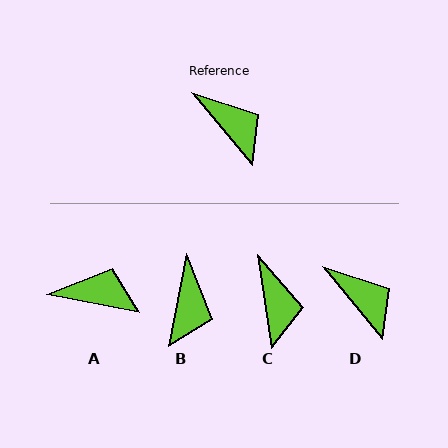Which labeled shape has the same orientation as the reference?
D.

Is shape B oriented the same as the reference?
No, it is off by about 51 degrees.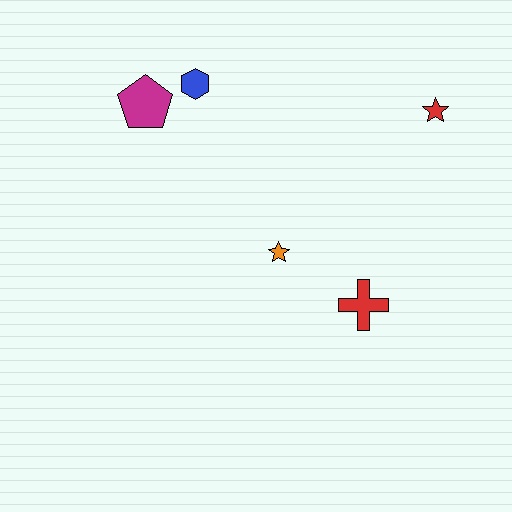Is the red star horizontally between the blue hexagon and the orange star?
No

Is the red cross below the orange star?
Yes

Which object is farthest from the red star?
The magenta pentagon is farthest from the red star.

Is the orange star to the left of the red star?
Yes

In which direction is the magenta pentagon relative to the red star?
The magenta pentagon is to the left of the red star.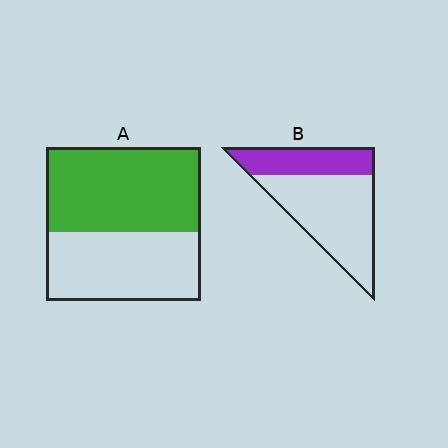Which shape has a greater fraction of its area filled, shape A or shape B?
Shape A.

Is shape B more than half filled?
No.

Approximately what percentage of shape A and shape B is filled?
A is approximately 55% and B is approximately 35%.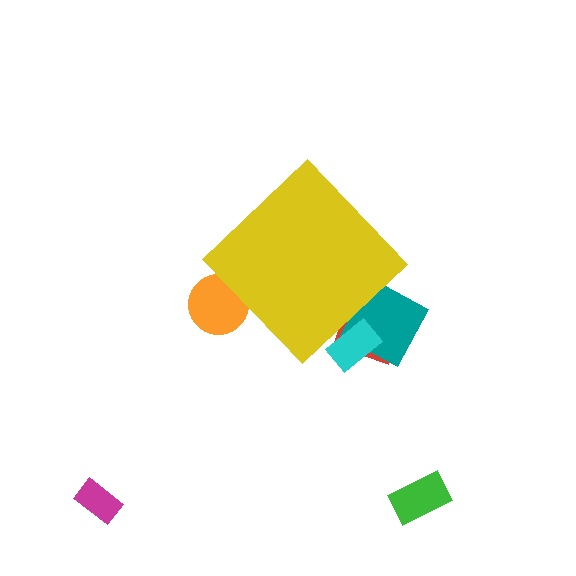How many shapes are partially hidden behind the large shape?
4 shapes are partially hidden.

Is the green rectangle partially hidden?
No, the green rectangle is fully visible.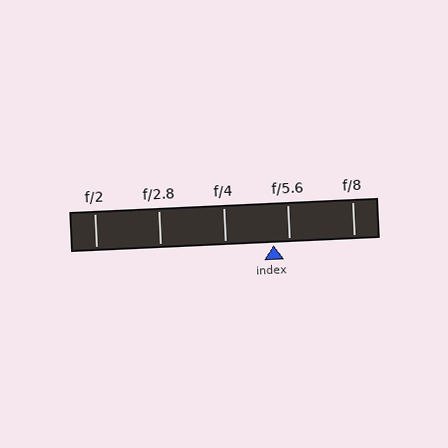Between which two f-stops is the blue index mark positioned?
The index mark is between f/4 and f/5.6.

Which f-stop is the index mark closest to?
The index mark is closest to f/5.6.